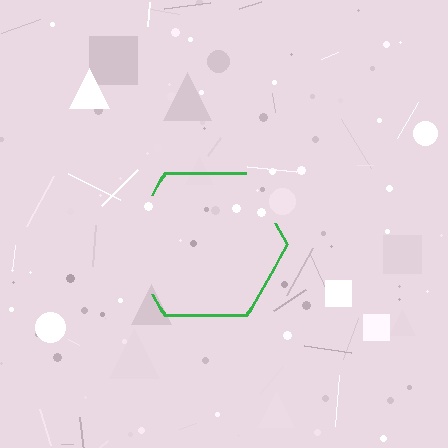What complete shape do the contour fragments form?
The contour fragments form a hexagon.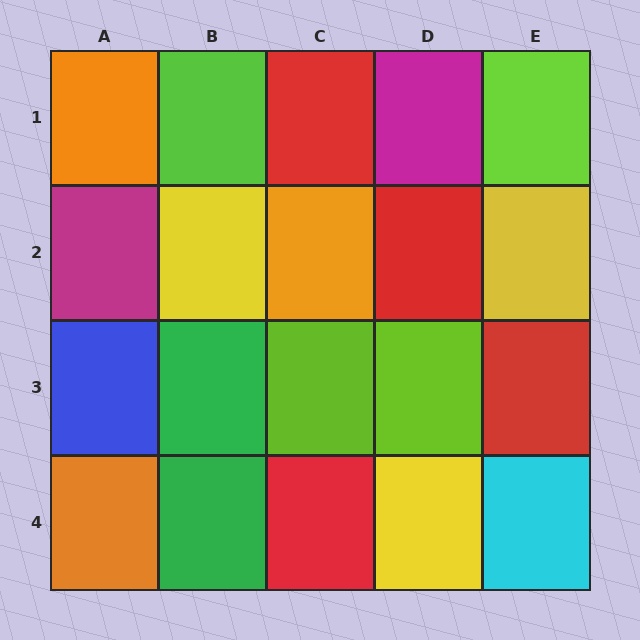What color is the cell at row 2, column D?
Red.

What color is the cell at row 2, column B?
Yellow.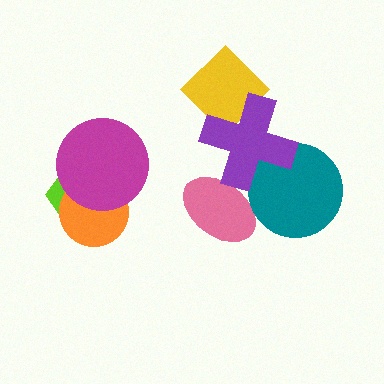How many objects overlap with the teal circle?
2 objects overlap with the teal circle.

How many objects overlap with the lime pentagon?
2 objects overlap with the lime pentagon.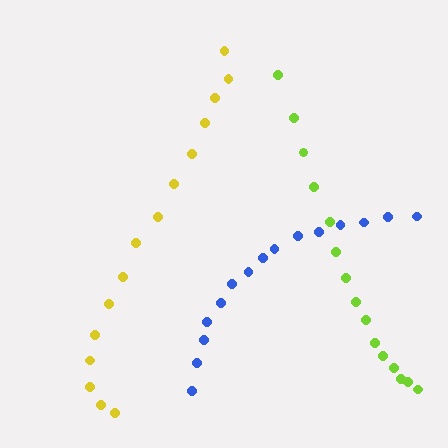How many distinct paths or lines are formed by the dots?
There are 3 distinct paths.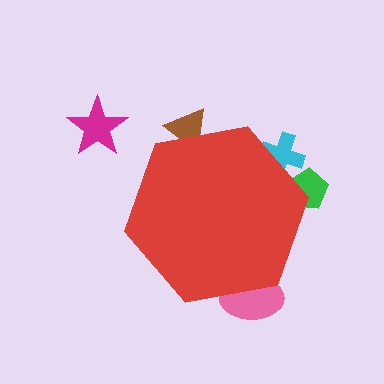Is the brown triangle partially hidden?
Yes, the brown triangle is partially hidden behind the red hexagon.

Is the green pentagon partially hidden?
Yes, the green pentagon is partially hidden behind the red hexagon.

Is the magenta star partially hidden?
No, the magenta star is fully visible.